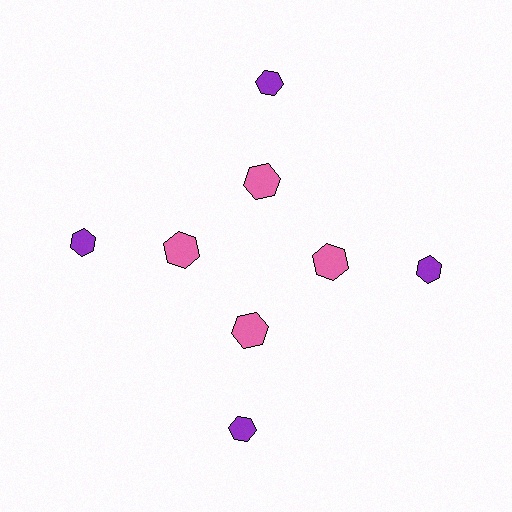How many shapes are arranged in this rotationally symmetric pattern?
There are 8 shapes, arranged in 4 groups of 2.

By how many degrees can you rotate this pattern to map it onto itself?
The pattern maps onto itself every 90 degrees of rotation.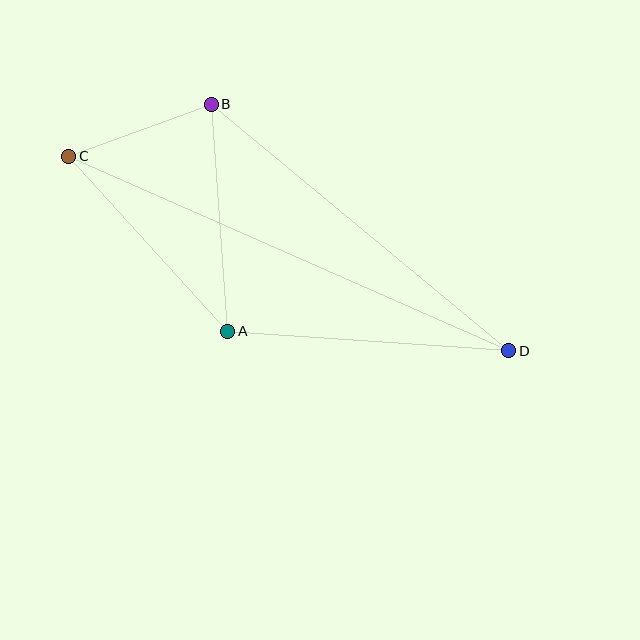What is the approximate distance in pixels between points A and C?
The distance between A and C is approximately 236 pixels.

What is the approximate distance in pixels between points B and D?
The distance between B and D is approximately 386 pixels.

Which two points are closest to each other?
Points B and C are closest to each other.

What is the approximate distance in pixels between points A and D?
The distance between A and D is approximately 281 pixels.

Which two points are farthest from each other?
Points C and D are farthest from each other.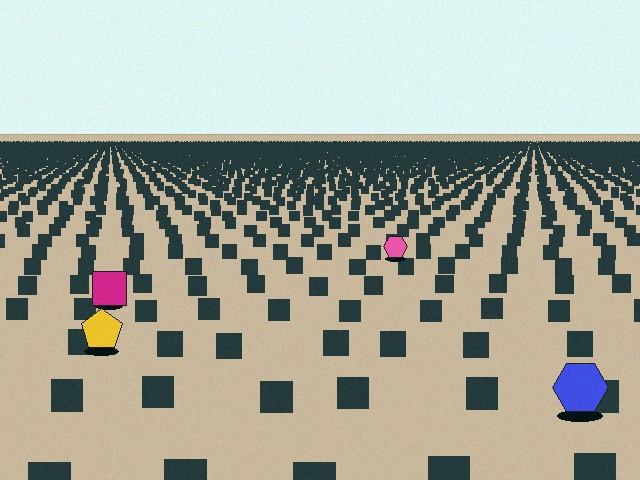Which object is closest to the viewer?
The blue hexagon is closest. The texture marks near it are larger and more spread out.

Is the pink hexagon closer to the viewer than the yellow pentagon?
No. The yellow pentagon is closer — you can tell from the texture gradient: the ground texture is coarser near it.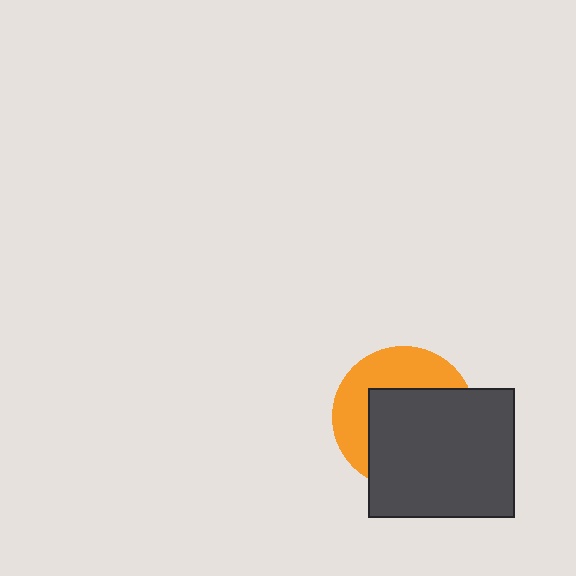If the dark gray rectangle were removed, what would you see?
You would see the complete orange circle.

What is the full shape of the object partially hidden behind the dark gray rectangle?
The partially hidden object is an orange circle.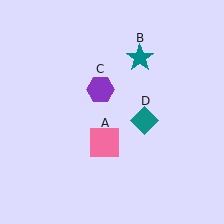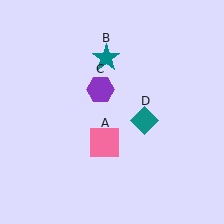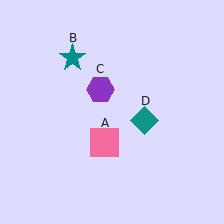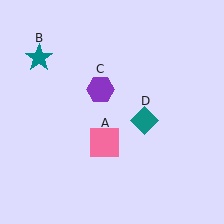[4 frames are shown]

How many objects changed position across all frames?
1 object changed position: teal star (object B).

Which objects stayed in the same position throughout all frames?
Pink square (object A) and purple hexagon (object C) and teal diamond (object D) remained stationary.